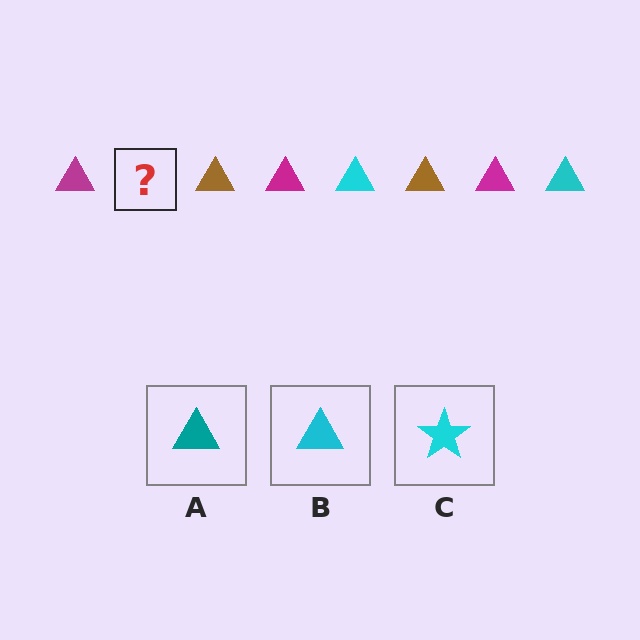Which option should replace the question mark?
Option B.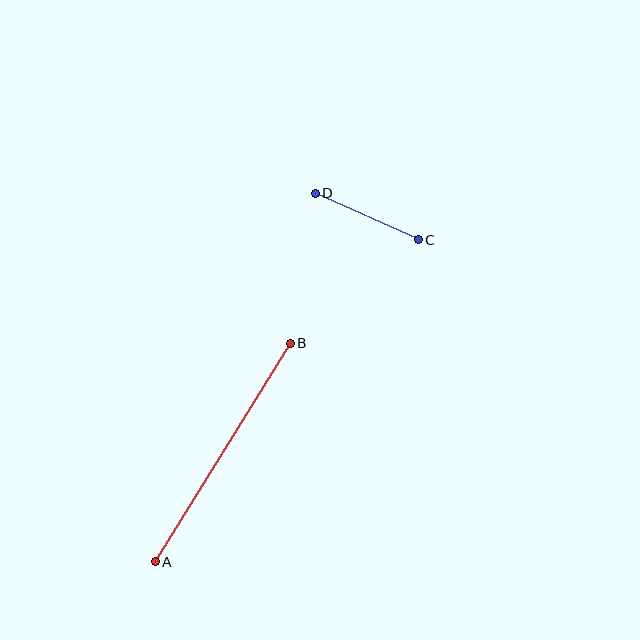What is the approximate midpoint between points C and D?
The midpoint is at approximately (367, 217) pixels.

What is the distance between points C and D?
The distance is approximately 113 pixels.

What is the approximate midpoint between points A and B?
The midpoint is at approximately (223, 453) pixels.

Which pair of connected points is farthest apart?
Points A and B are farthest apart.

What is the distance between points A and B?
The distance is approximately 256 pixels.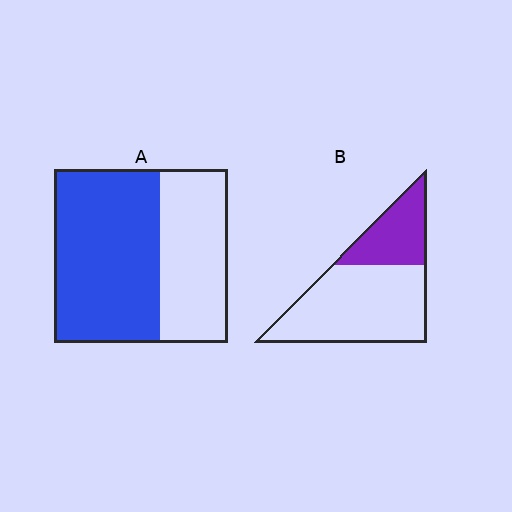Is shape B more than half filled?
No.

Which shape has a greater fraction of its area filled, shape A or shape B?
Shape A.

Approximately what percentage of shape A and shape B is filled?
A is approximately 60% and B is approximately 30%.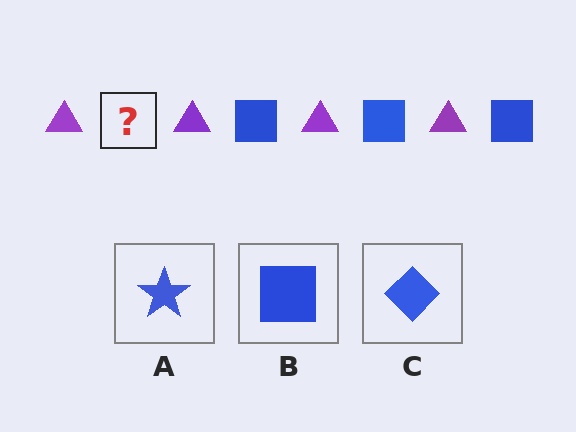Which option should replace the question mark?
Option B.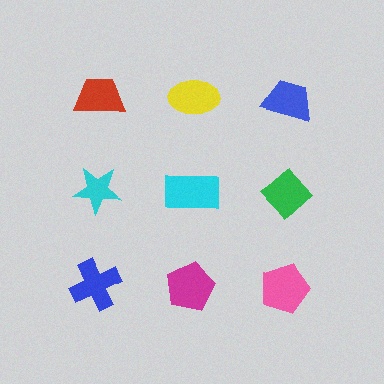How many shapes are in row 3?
3 shapes.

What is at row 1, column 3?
A blue trapezoid.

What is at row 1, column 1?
A red trapezoid.